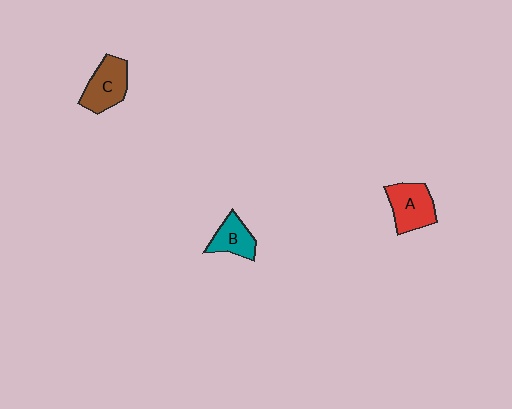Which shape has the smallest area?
Shape B (teal).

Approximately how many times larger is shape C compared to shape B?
Approximately 1.3 times.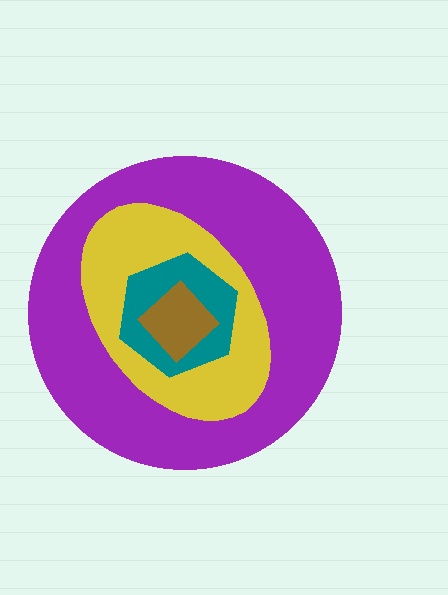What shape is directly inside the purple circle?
The yellow ellipse.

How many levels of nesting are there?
4.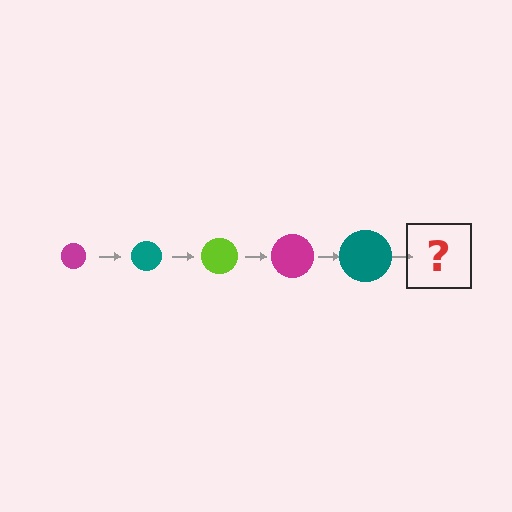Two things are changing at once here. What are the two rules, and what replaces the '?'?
The two rules are that the circle grows larger each step and the color cycles through magenta, teal, and lime. The '?' should be a lime circle, larger than the previous one.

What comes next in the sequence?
The next element should be a lime circle, larger than the previous one.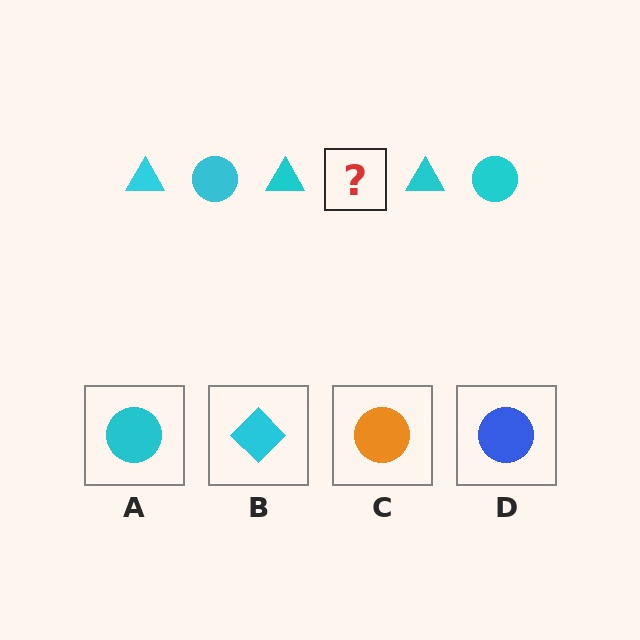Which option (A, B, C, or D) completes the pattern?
A.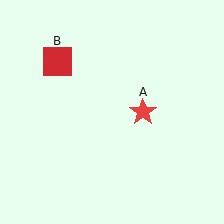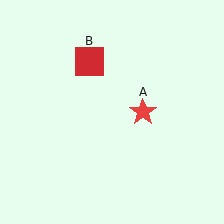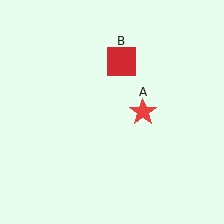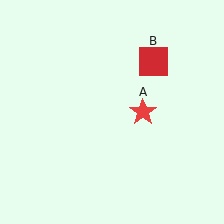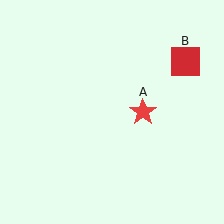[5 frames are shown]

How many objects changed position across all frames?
1 object changed position: red square (object B).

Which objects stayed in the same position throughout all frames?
Red star (object A) remained stationary.